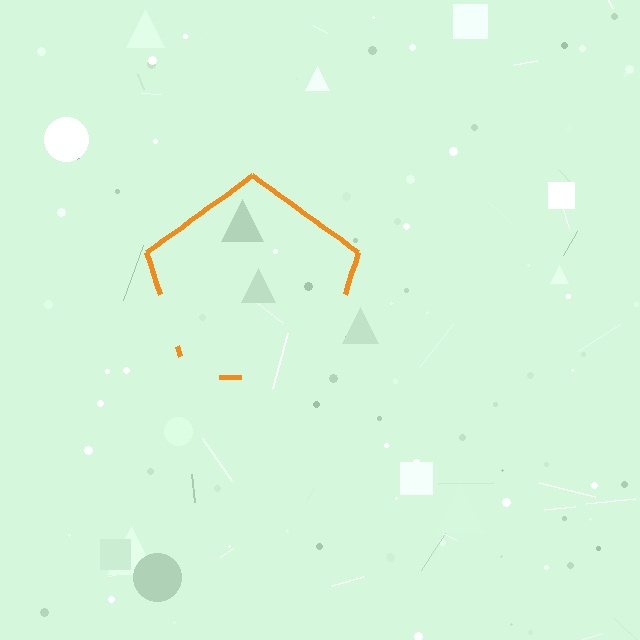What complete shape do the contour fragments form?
The contour fragments form a pentagon.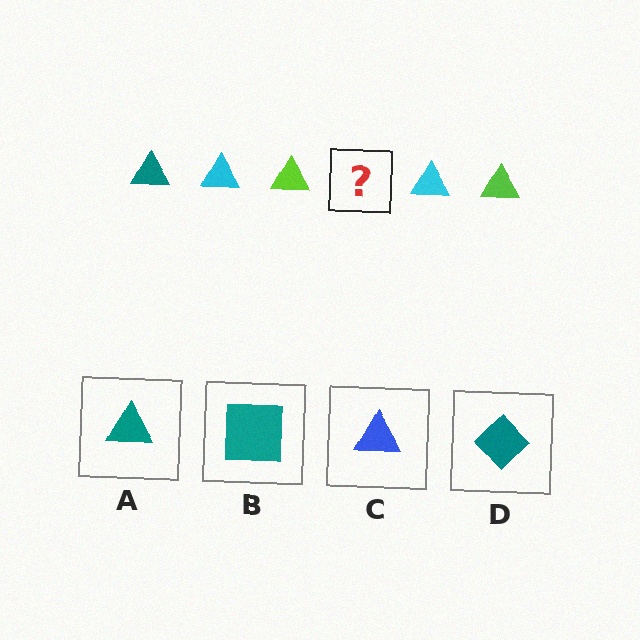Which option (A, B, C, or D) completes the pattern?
A.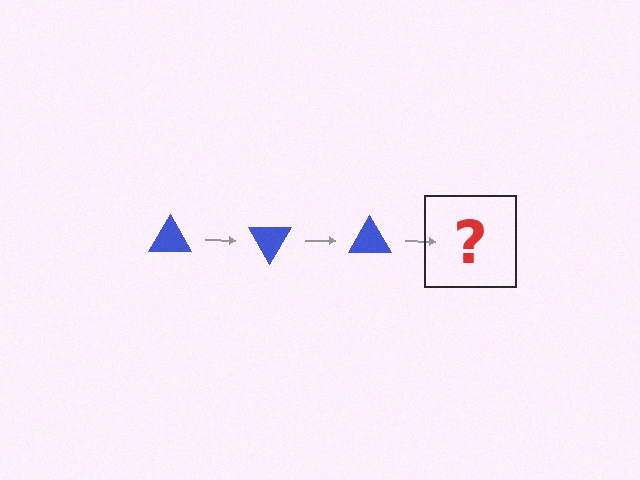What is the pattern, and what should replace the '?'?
The pattern is that the triangle rotates 60 degrees each step. The '?' should be a blue triangle rotated 180 degrees.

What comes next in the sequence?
The next element should be a blue triangle rotated 180 degrees.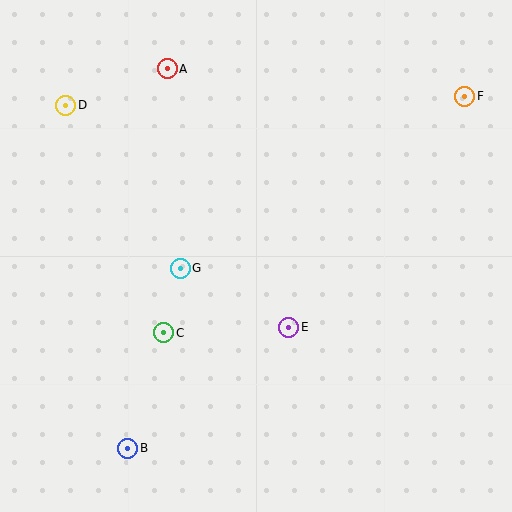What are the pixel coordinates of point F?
Point F is at (465, 96).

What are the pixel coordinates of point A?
Point A is at (167, 69).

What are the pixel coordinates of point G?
Point G is at (180, 268).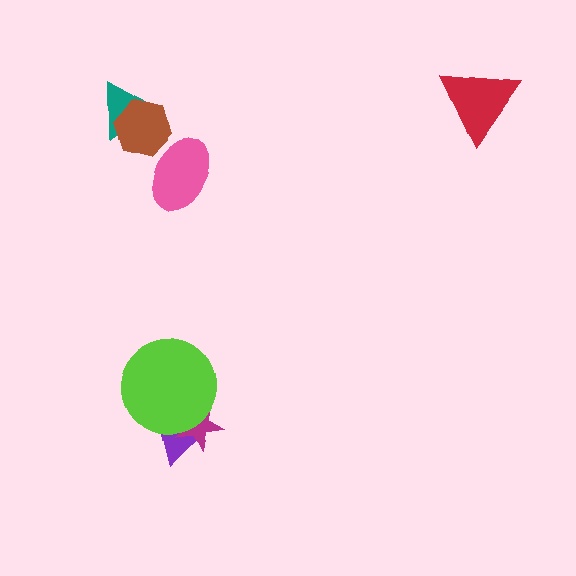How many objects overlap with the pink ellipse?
1 object overlaps with the pink ellipse.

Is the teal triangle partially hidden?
Yes, it is partially covered by another shape.